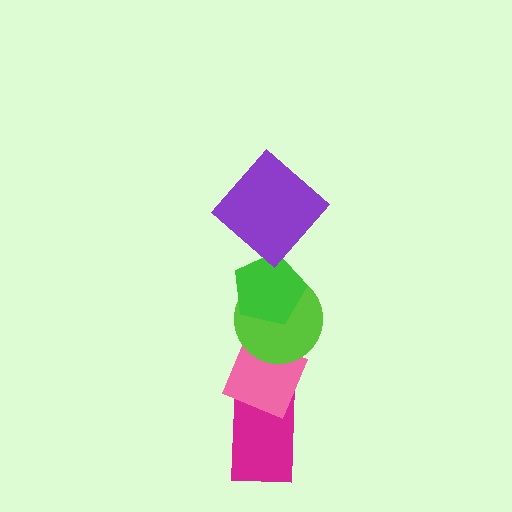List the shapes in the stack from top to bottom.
From top to bottom: the purple diamond, the green pentagon, the lime circle, the pink diamond, the magenta rectangle.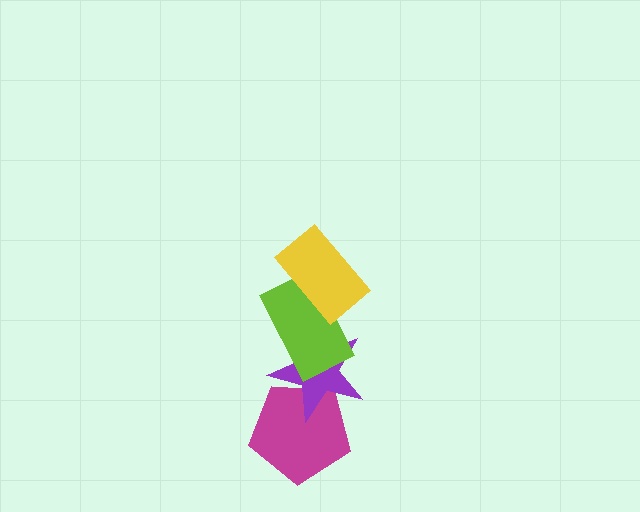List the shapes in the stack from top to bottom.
From top to bottom: the yellow rectangle, the lime rectangle, the purple star, the magenta pentagon.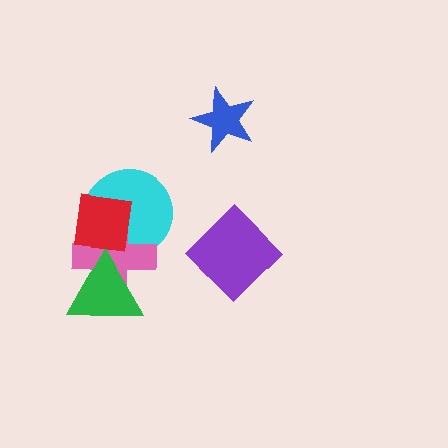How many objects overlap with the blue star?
0 objects overlap with the blue star.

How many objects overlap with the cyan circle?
2 objects overlap with the cyan circle.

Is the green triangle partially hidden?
Yes, it is partially covered by another shape.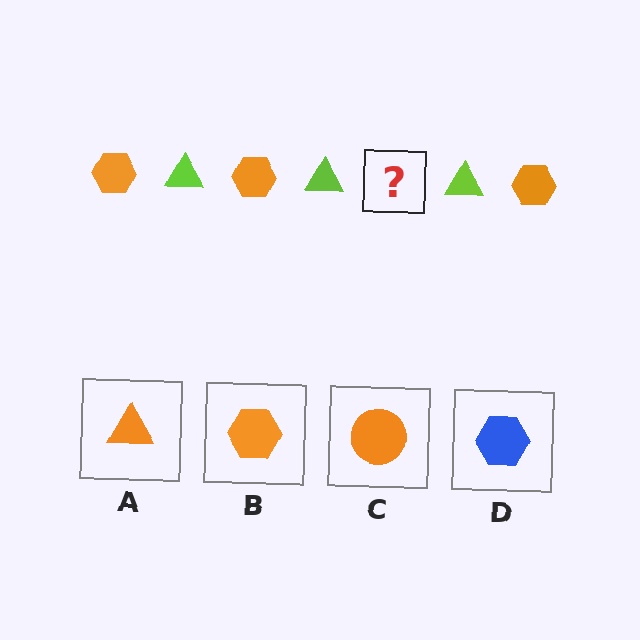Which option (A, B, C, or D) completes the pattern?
B.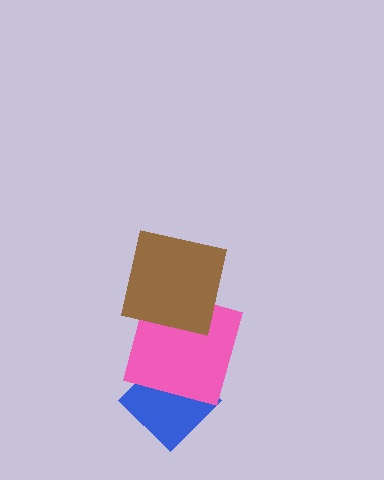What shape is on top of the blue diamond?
The pink square is on top of the blue diamond.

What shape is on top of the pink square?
The brown square is on top of the pink square.